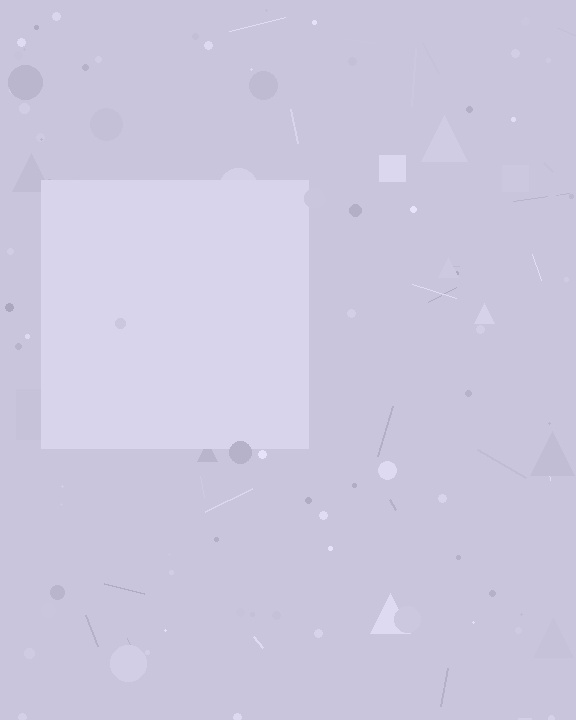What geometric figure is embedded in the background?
A square is embedded in the background.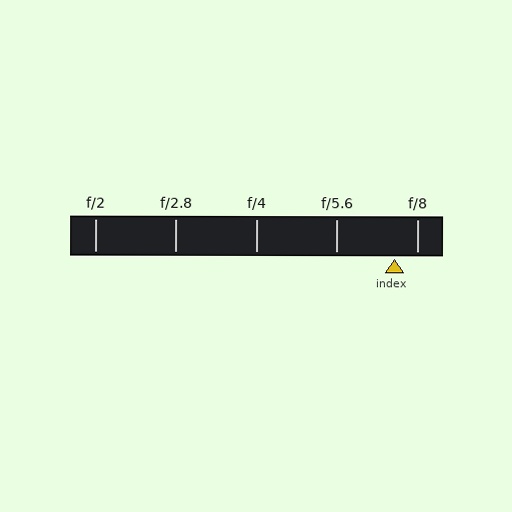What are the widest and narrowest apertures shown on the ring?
The widest aperture shown is f/2 and the narrowest is f/8.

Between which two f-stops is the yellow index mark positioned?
The index mark is between f/5.6 and f/8.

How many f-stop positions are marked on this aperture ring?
There are 5 f-stop positions marked.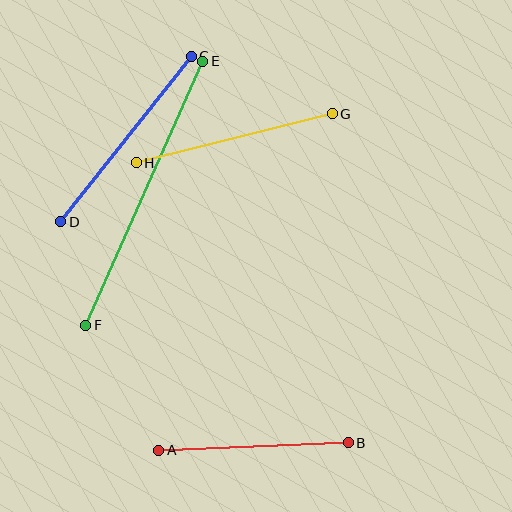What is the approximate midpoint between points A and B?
The midpoint is at approximately (253, 447) pixels.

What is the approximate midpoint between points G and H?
The midpoint is at approximately (234, 138) pixels.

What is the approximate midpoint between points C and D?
The midpoint is at approximately (126, 139) pixels.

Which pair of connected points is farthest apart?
Points E and F are farthest apart.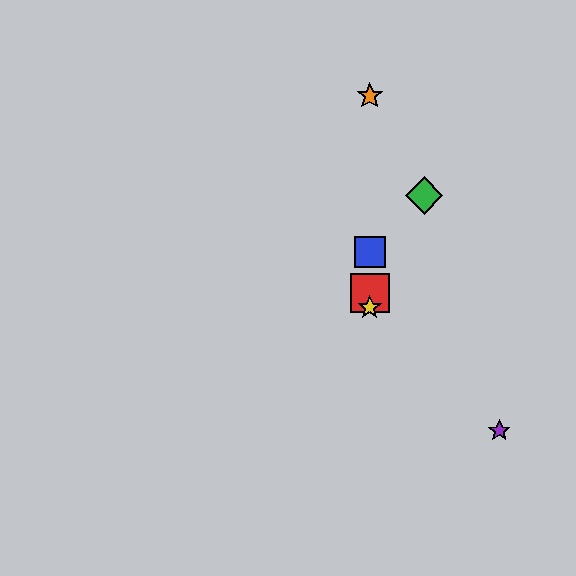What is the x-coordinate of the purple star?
The purple star is at x≈499.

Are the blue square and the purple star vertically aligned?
No, the blue square is at x≈370 and the purple star is at x≈499.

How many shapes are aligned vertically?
4 shapes (the red square, the blue square, the yellow star, the orange star) are aligned vertically.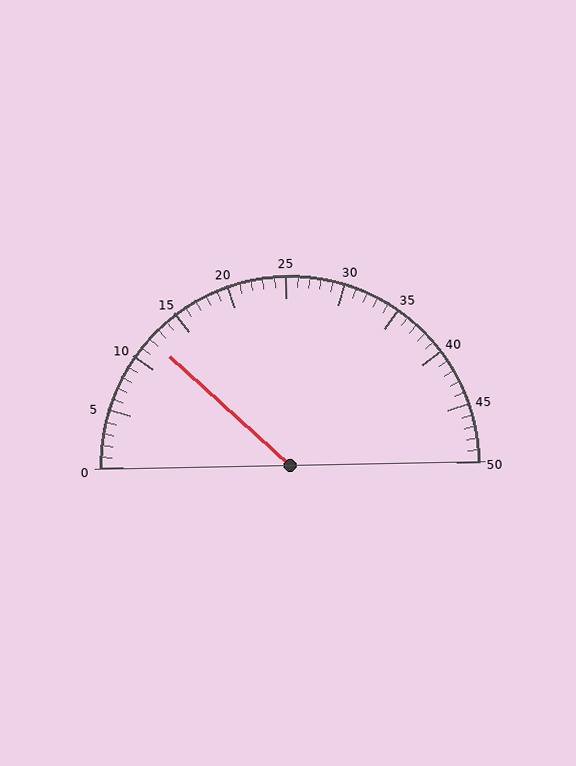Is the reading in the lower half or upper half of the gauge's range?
The reading is in the lower half of the range (0 to 50).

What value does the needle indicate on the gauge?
The needle indicates approximately 12.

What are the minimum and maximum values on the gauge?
The gauge ranges from 0 to 50.